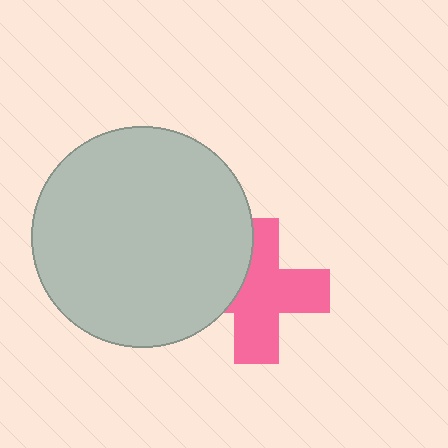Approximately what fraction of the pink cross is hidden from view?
Roughly 31% of the pink cross is hidden behind the light gray circle.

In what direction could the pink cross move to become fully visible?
The pink cross could move right. That would shift it out from behind the light gray circle entirely.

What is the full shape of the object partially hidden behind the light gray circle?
The partially hidden object is a pink cross.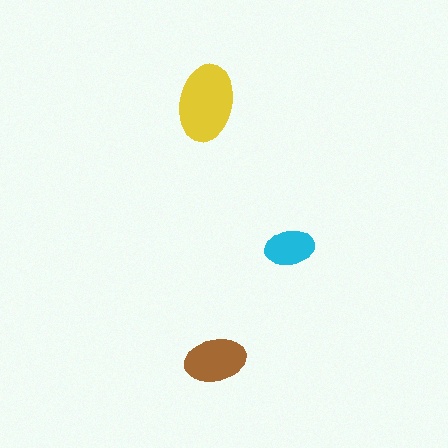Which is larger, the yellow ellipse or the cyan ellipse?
The yellow one.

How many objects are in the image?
There are 3 objects in the image.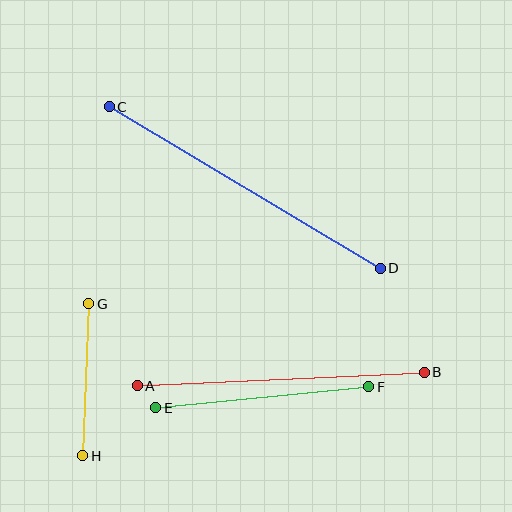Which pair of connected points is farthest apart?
Points C and D are farthest apart.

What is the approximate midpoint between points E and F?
The midpoint is at approximately (262, 397) pixels.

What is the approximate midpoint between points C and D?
The midpoint is at approximately (245, 188) pixels.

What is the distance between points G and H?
The distance is approximately 152 pixels.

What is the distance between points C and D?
The distance is approximately 315 pixels.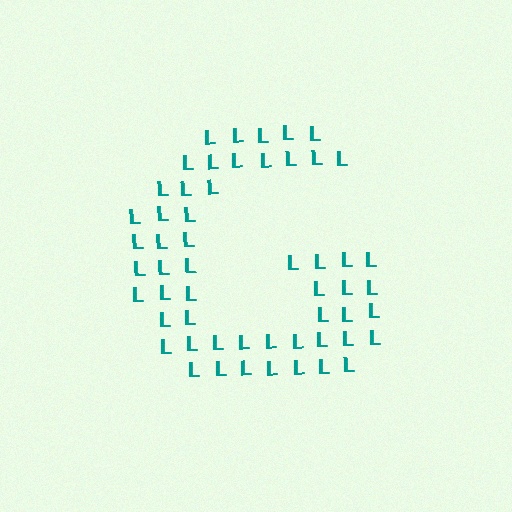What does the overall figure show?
The overall figure shows the letter G.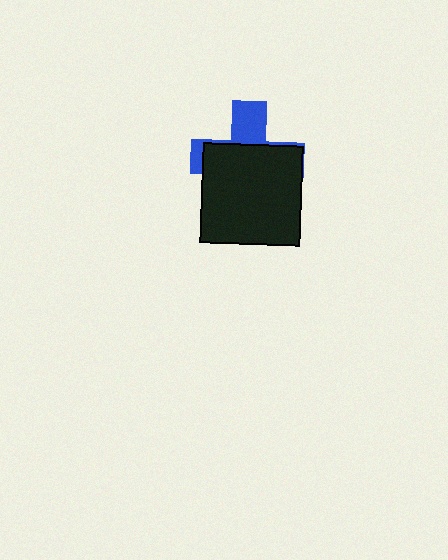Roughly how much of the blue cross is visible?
A small part of it is visible (roughly 33%).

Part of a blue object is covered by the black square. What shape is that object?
It is a cross.